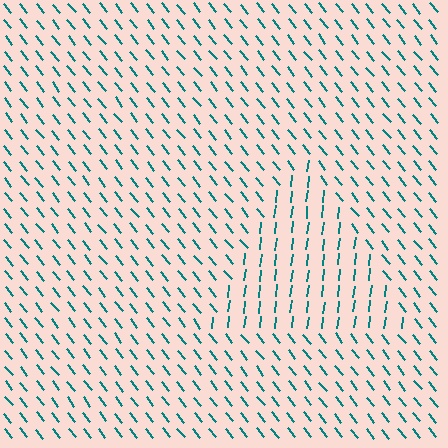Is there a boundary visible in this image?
Yes, there is a texture boundary formed by a change in line orientation.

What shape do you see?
I see a triangle.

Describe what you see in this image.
The image is filled with small teal line segments. A triangle region in the image has lines oriented differently from the surrounding lines, creating a visible texture boundary.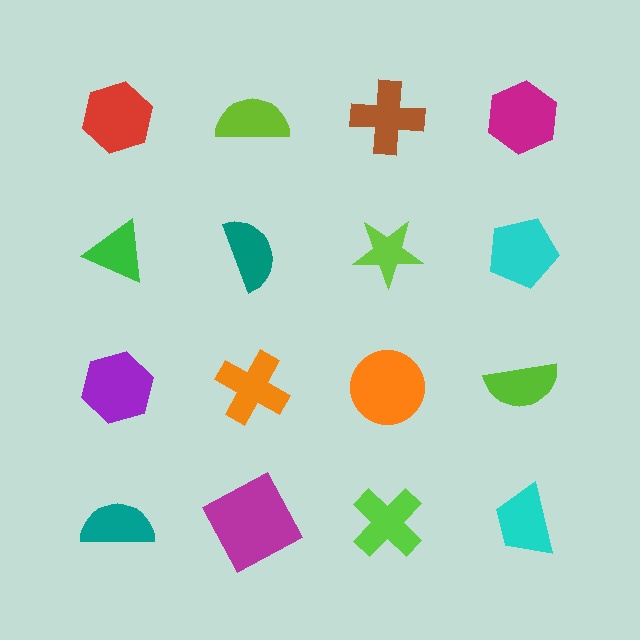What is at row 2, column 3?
A lime star.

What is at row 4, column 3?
A lime cross.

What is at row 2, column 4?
A cyan pentagon.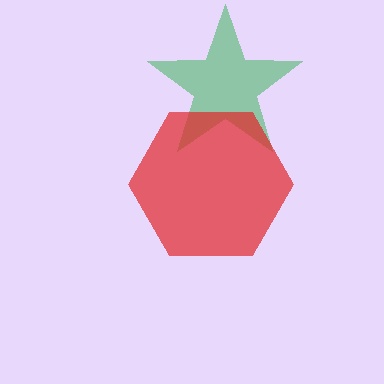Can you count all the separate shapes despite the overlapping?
Yes, there are 2 separate shapes.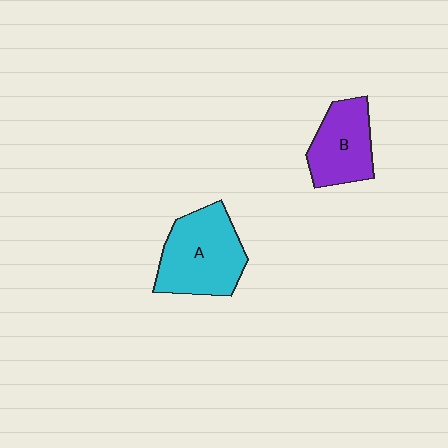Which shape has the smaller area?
Shape B (purple).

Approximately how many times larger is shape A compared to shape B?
Approximately 1.4 times.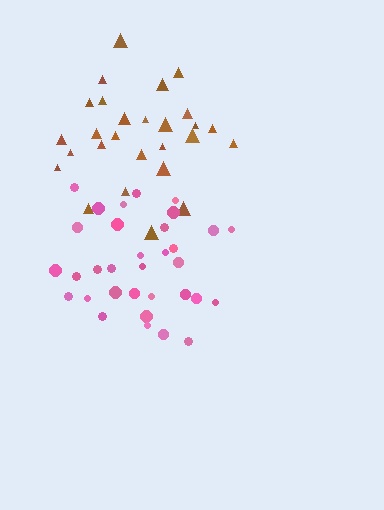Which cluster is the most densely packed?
Pink.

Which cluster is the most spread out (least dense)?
Brown.